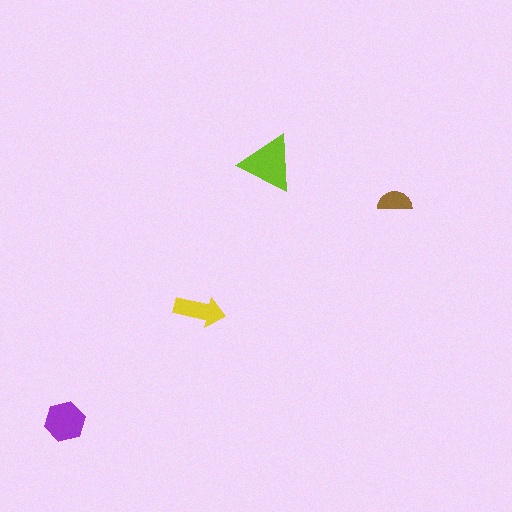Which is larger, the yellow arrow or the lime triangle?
The lime triangle.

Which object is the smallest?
The brown semicircle.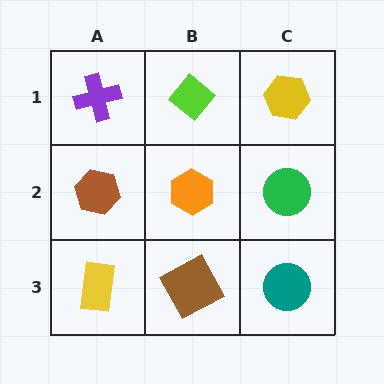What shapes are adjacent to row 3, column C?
A green circle (row 2, column C), a brown square (row 3, column B).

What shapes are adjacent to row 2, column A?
A purple cross (row 1, column A), a yellow rectangle (row 3, column A), an orange hexagon (row 2, column B).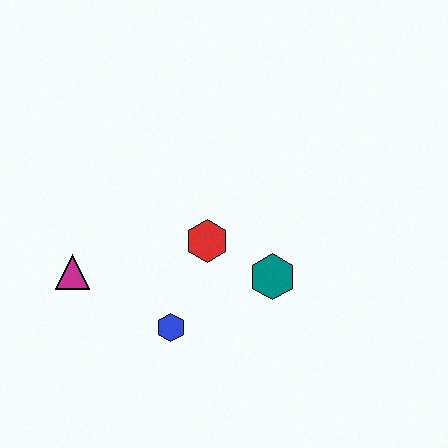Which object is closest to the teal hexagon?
The red hexagon is closest to the teal hexagon.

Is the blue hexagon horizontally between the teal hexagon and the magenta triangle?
Yes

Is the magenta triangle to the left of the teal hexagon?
Yes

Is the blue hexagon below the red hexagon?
Yes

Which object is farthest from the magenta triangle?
The teal hexagon is farthest from the magenta triangle.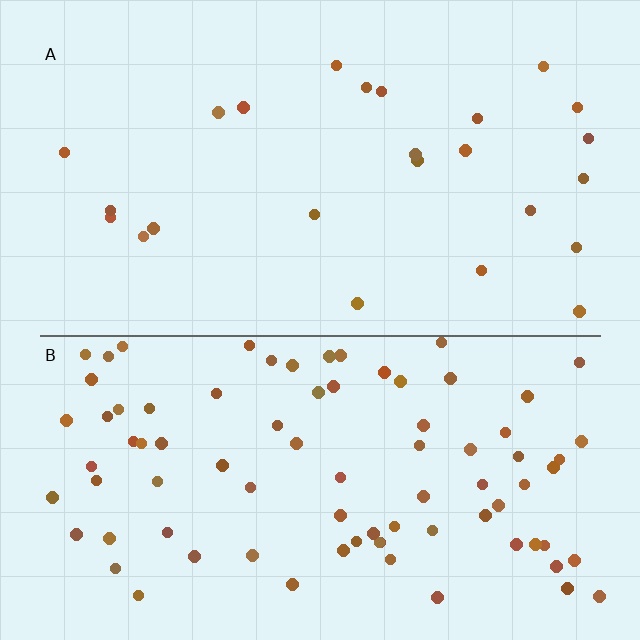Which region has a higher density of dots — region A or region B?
B (the bottom).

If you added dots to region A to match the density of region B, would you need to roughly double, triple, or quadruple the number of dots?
Approximately triple.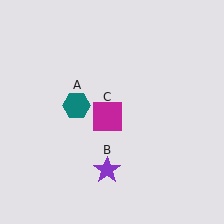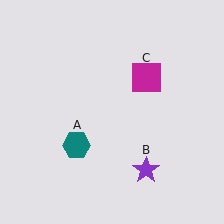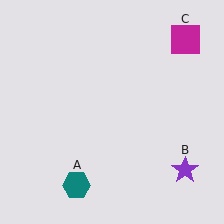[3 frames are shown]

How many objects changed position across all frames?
3 objects changed position: teal hexagon (object A), purple star (object B), magenta square (object C).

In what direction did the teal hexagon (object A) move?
The teal hexagon (object A) moved down.